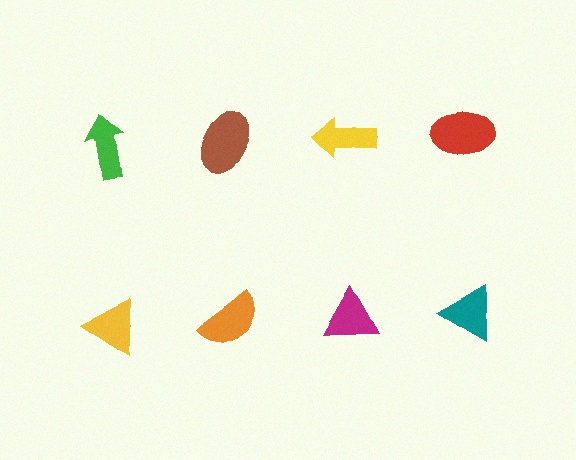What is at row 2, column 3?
A magenta triangle.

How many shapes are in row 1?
4 shapes.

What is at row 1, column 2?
A brown ellipse.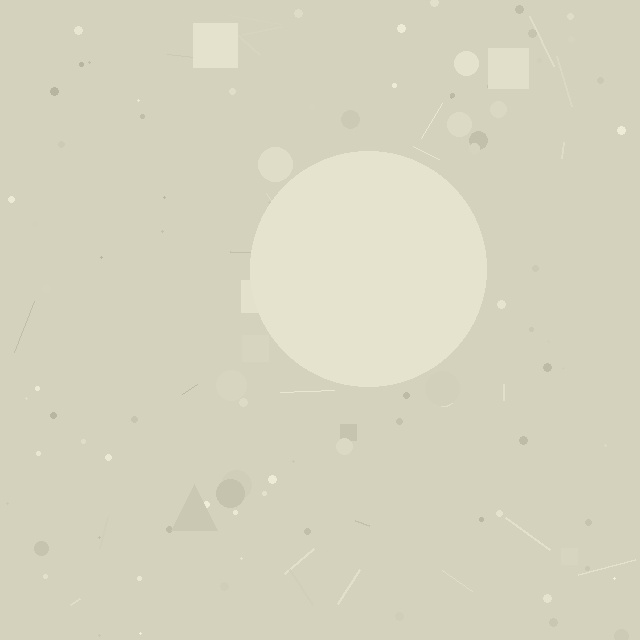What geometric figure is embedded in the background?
A circle is embedded in the background.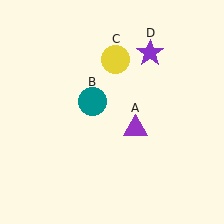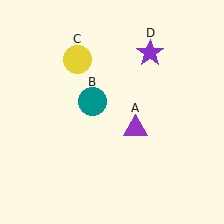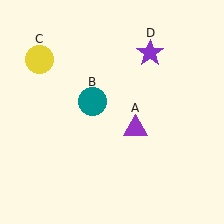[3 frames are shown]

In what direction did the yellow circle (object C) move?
The yellow circle (object C) moved left.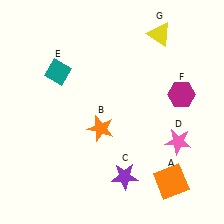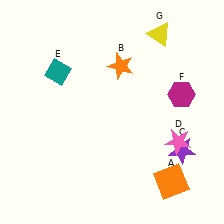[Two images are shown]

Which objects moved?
The objects that moved are: the orange star (B), the purple star (C).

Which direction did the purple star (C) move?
The purple star (C) moved right.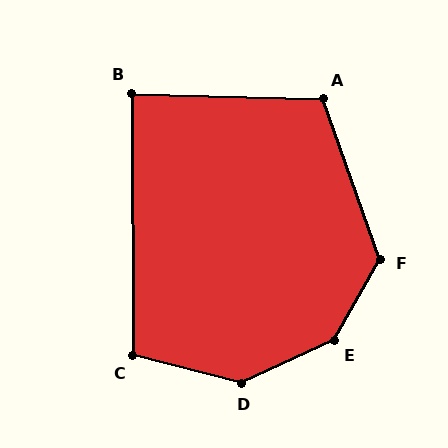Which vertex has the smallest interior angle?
B, at approximately 88 degrees.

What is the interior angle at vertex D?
Approximately 141 degrees (obtuse).